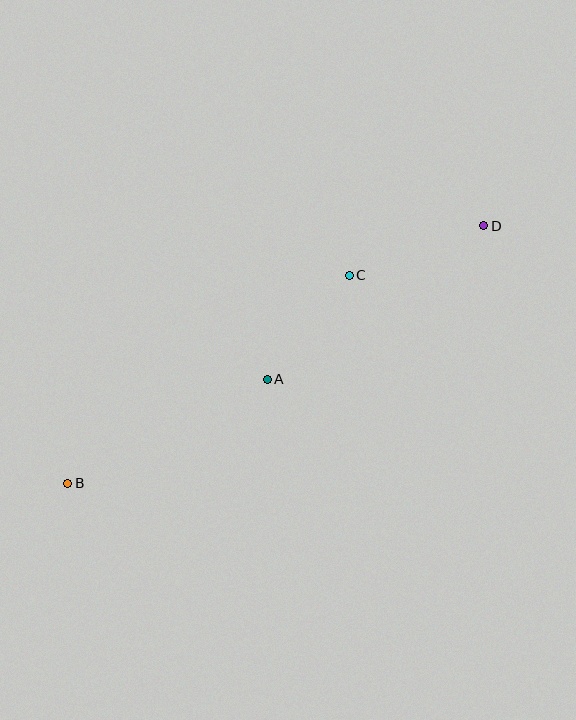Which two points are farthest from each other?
Points B and D are farthest from each other.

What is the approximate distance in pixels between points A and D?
The distance between A and D is approximately 265 pixels.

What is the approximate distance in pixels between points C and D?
The distance between C and D is approximately 143 pixels.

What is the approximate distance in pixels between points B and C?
The distance between B and C is approximately 350 pixels.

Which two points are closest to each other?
Points A and C are closest to each other.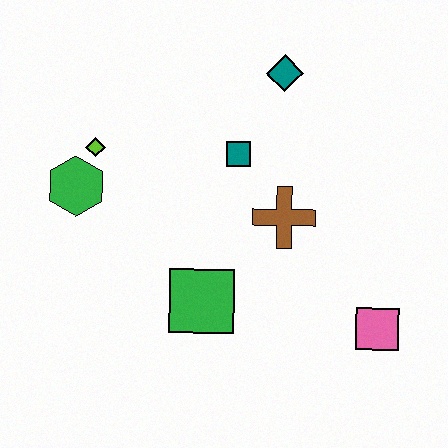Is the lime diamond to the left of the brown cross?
Yes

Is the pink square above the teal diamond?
No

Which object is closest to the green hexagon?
The lime diamond is closest to the green hexagon.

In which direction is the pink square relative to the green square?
The pink square is to the right of the green square.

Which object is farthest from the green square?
The teal diamond is farthest from the green square.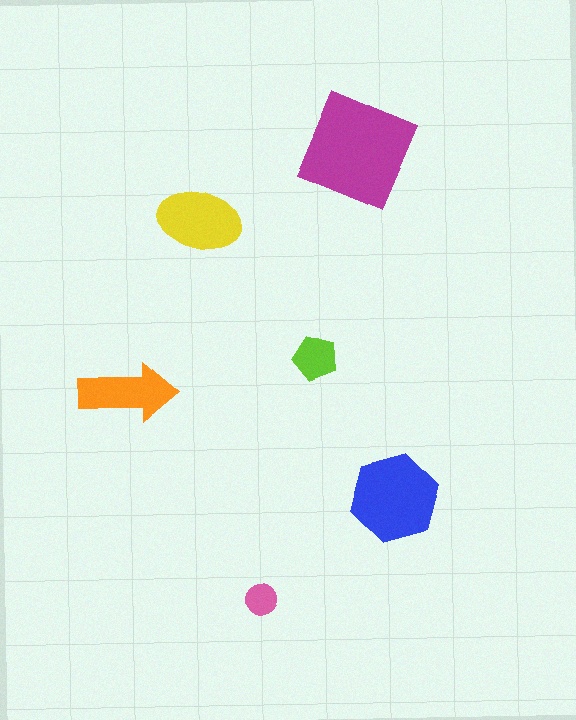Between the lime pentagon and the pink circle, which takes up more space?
The lime pentagon.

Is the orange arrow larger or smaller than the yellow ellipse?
Smaller.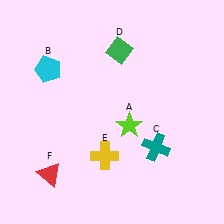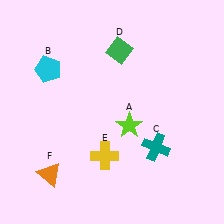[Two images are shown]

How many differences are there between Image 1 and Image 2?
There is 1 difference between the two images.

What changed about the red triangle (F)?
In Image 1, F is red. In Image 2, it changed to orange.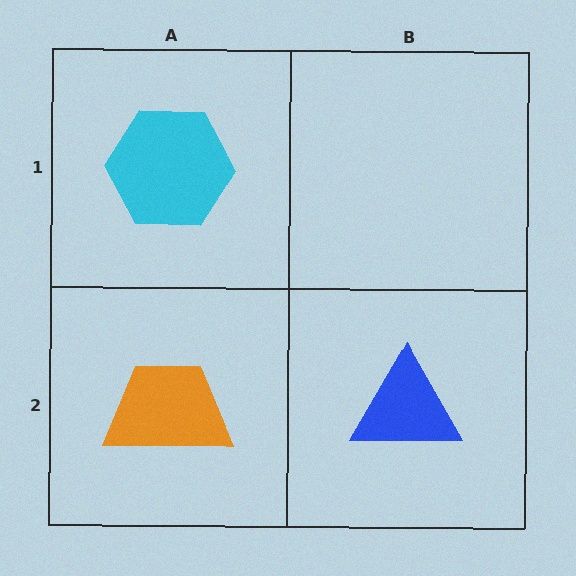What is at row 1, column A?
A cyan hexagon.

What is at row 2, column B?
A blue triangle.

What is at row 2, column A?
An orange trapezoid.